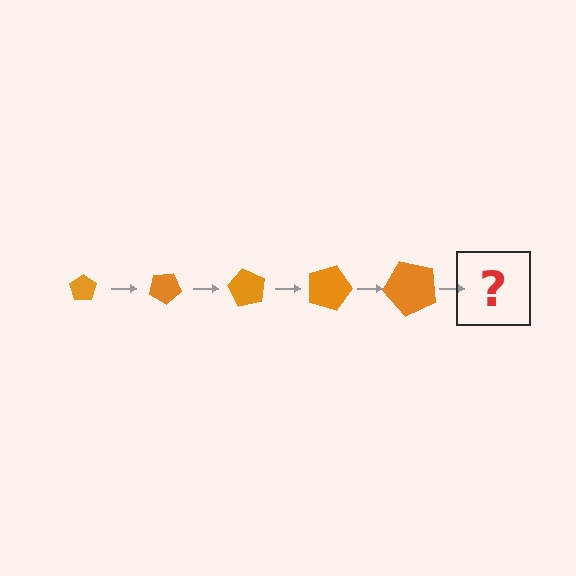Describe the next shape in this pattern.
It should be a pentagon, larger than the previous one and rotated 150 degrees from the start.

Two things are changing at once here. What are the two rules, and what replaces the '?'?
The two rules are that the pentagon grows larger each step and it rotates 30 degrees each step. The '?' should be a pentagon, larger than the previous one and rotated 150 degrees from the start.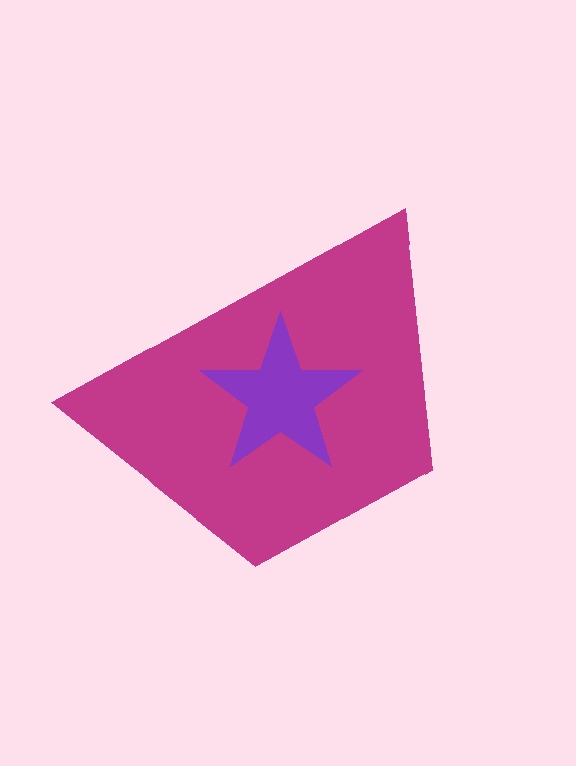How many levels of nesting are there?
2.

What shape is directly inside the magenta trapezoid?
The purple star.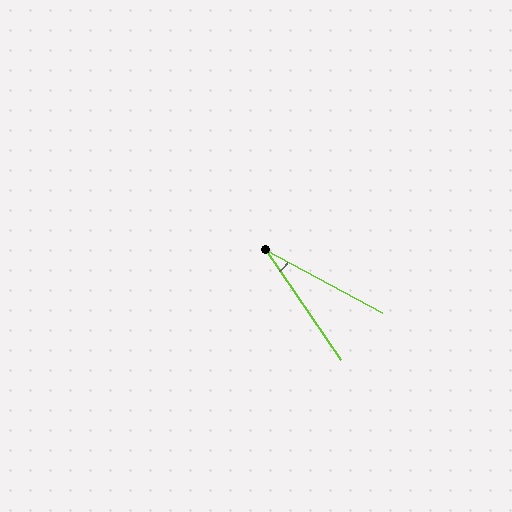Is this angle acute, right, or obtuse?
It is acute.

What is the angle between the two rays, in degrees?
Approximately 28 degrees.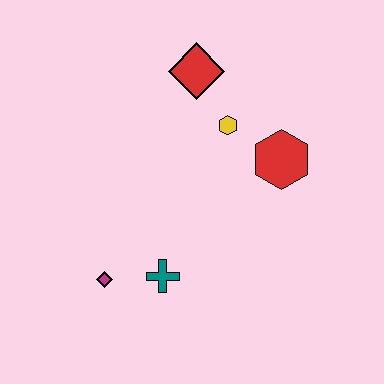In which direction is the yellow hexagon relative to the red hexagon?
The yellow hexagon is to the left of the red hexagon.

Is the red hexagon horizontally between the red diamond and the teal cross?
No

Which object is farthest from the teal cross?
The red diamond is farthest from the teal cross.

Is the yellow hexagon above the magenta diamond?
Yes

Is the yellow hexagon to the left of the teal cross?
No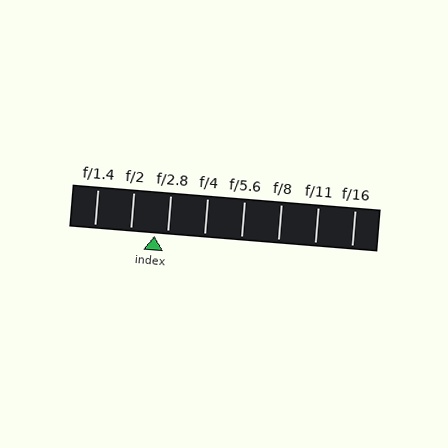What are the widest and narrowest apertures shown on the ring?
The widest aperture shown is f/1.4 and the narrowest is f/16.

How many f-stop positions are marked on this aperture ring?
There are 8 f-stop positions marked.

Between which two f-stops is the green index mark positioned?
The index mark is between f/2 and f/2.8.